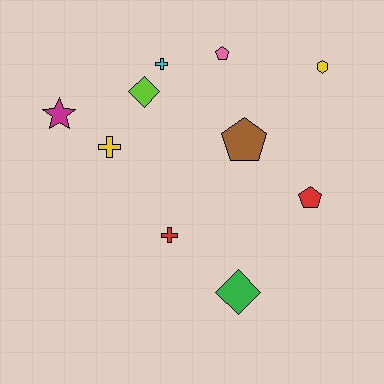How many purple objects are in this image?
There are no purple objects.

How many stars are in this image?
There is 1 star.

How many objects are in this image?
There are 10 objects.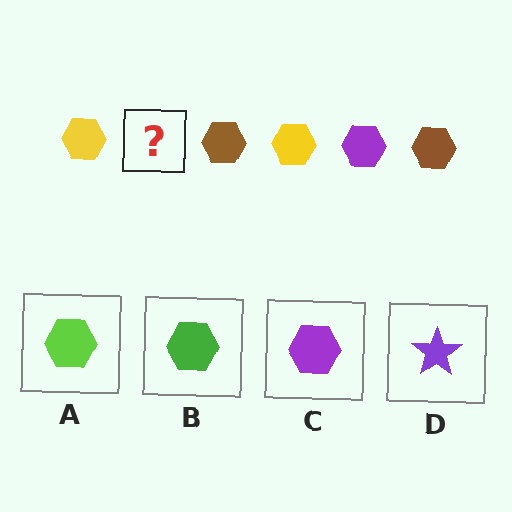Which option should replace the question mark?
Option C.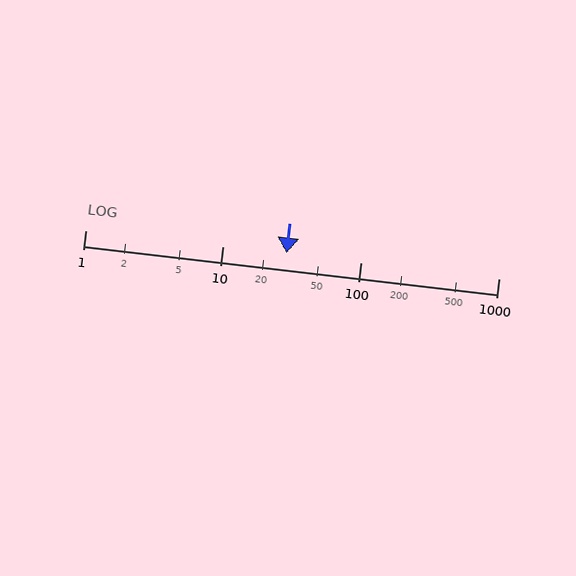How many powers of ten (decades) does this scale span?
The scale spans 3 decades, from 1 to 1000.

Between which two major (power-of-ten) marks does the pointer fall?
The pointer is between 10 and 100.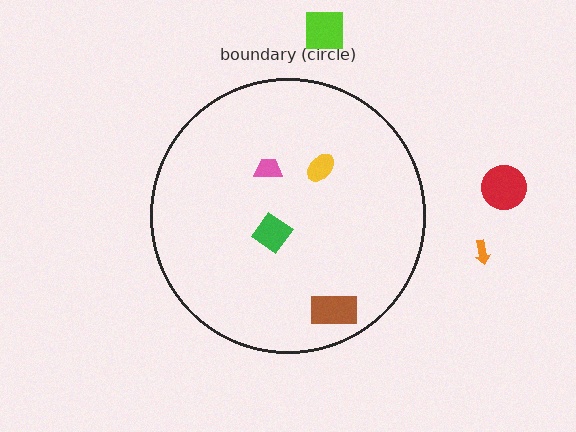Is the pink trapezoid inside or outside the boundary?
Inside.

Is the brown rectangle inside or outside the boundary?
Inside.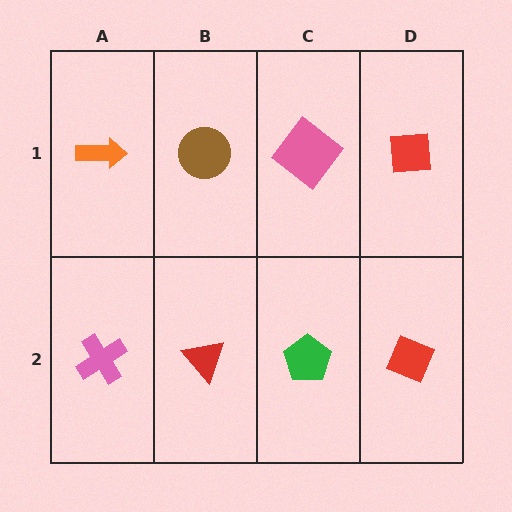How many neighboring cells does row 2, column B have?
3.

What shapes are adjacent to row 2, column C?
A pink diamond (row 1, column C), a red triangle (row 2, column B), a red diamond (row 2, column D).